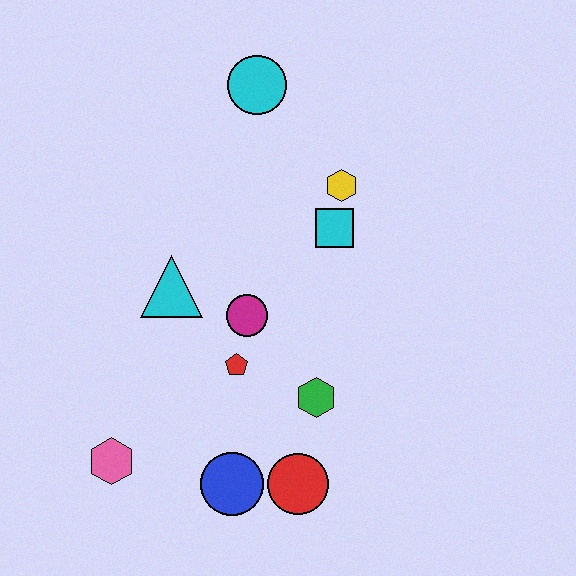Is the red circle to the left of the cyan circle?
No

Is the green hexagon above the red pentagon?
No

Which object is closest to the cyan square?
The yellow hexagon is closest to the cyan square.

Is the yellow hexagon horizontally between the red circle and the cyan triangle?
No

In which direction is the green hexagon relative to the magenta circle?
The green hexagon is below the magenta circle.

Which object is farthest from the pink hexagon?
The cyan circle is farthest from the pink hexagon.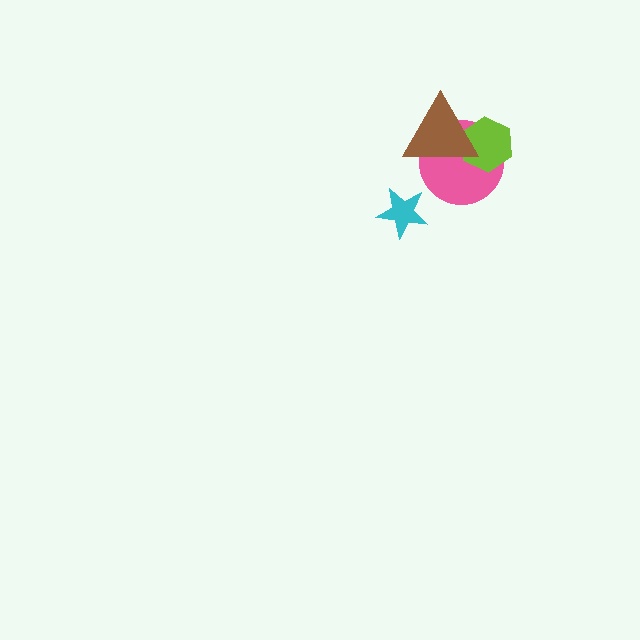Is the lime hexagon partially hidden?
Yes, it is partially covered by another shape.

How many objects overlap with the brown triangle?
2 objects overlap with the brown triangle.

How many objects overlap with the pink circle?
2 objects overlap with the pink circle.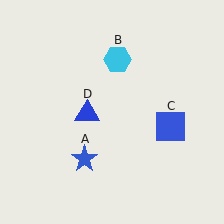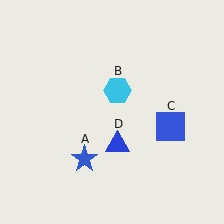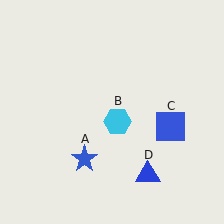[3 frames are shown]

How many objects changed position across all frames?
2 objects changed position: cyan hexagon (object B), blue triangle (object D).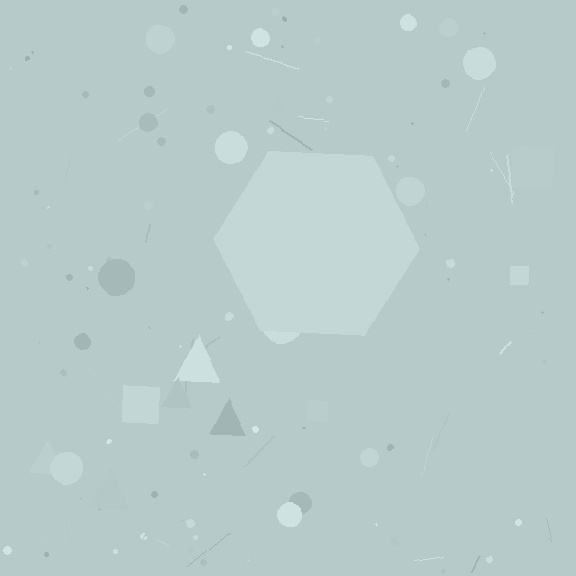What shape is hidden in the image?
A hexagon is hidden in the image.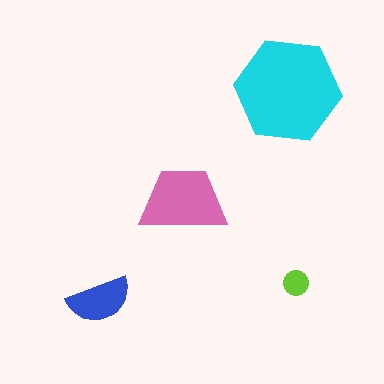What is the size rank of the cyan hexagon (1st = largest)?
1st.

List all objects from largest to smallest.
The cyan hexagon, the pink trapezoid, the blue semicircle, the lime circle.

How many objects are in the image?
There are 4 objects in the image.